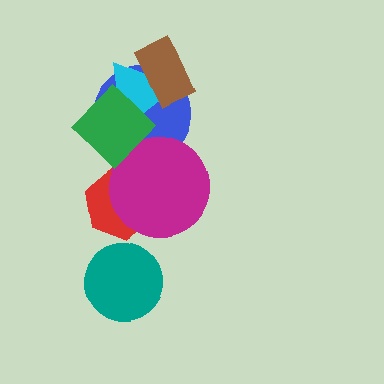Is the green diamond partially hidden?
No, no other shape covers it.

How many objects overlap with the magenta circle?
3 objects overlap with the magenta circle.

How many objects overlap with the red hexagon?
1 object overlaps with the red hexagon.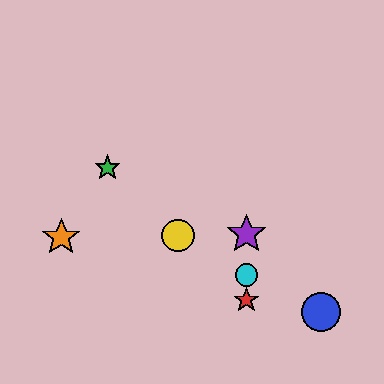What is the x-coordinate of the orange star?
The orange star is at x≈61.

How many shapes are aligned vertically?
3 shapes (the red star, the purple star, the cyan circle) are aligned vertically.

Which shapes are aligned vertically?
The red star, the purple star, the cyan circle are aligned vertically.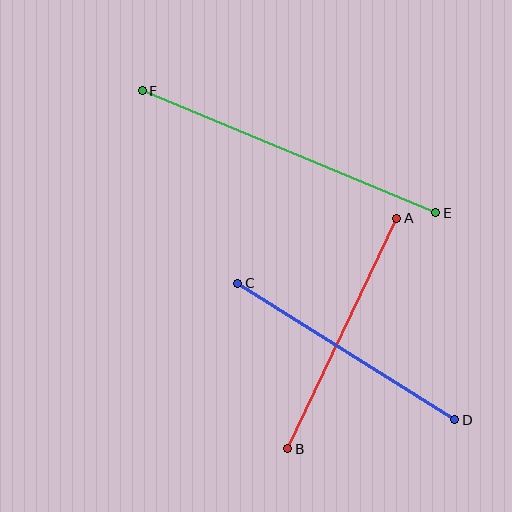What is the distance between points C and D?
The distance is approximately 257 pixels.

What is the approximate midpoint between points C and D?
The midpoint is at approximately (346, 351) pixels.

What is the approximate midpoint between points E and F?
The midpoint is at approximately (289, 152) pixels.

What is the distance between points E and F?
The distance is approximately 318 pixels.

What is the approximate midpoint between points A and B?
The midpoint is at approximately (342, 334) pixels.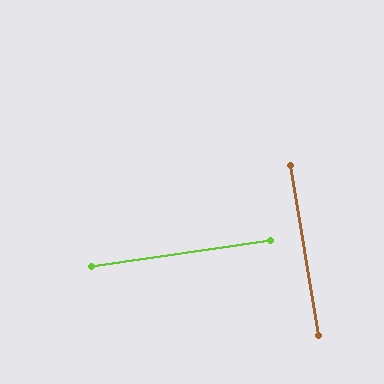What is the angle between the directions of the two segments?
Approximately 89 degrees.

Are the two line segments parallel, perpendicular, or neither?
Perpendicular — they meet at approximately 89°.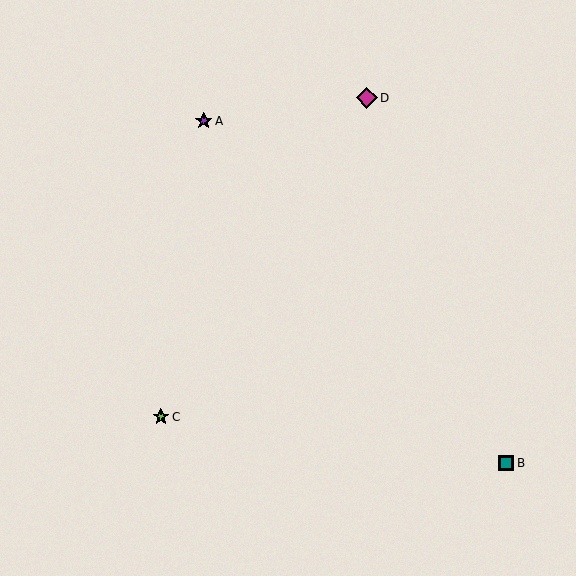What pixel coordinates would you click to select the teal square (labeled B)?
Click at (506, 463) to select the teal square B.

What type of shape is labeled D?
Shape D is a magenta diamond.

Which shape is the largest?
The magenta diamond (labeled D) is the largest.